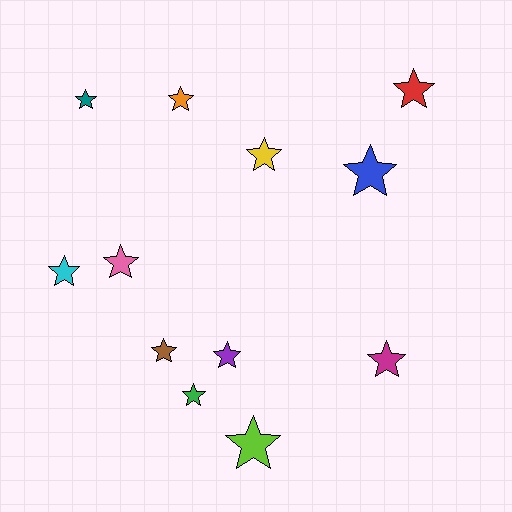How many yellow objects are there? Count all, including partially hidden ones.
There is 1 yellow object.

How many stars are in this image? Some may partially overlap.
There are 12 stars.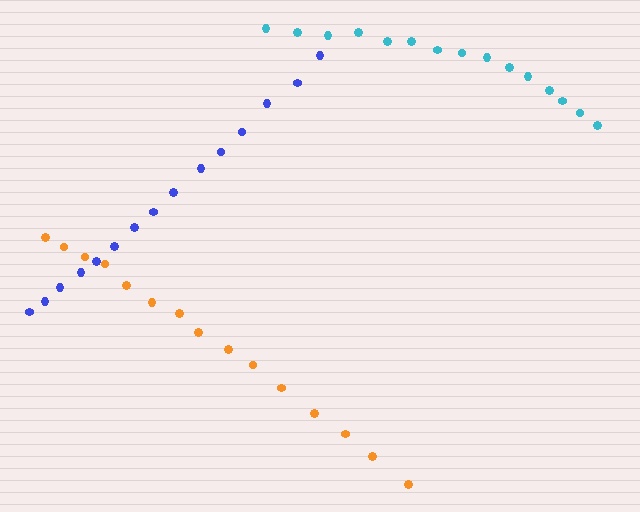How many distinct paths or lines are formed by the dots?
There are 3 distinct paths.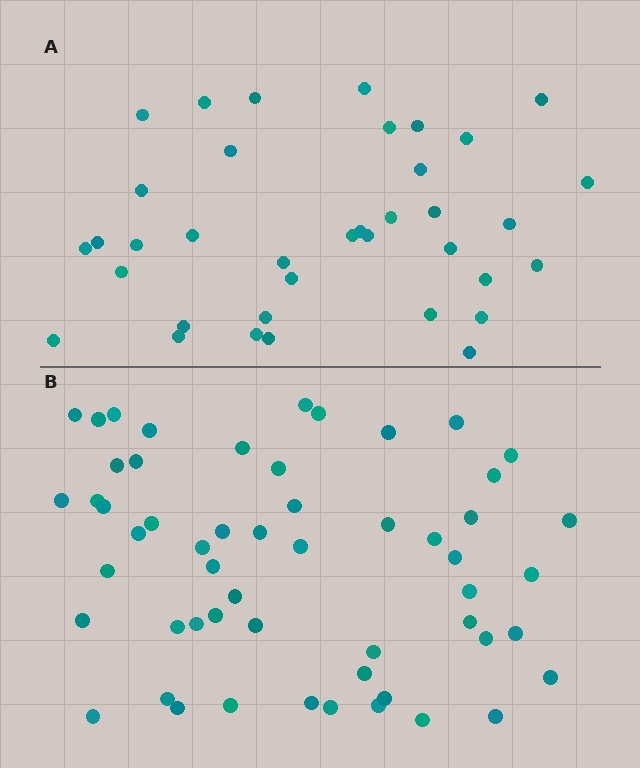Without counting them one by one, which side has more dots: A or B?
Region B (the bottom region) has more dots.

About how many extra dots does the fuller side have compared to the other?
Region B has approximately 20 more dots than region A.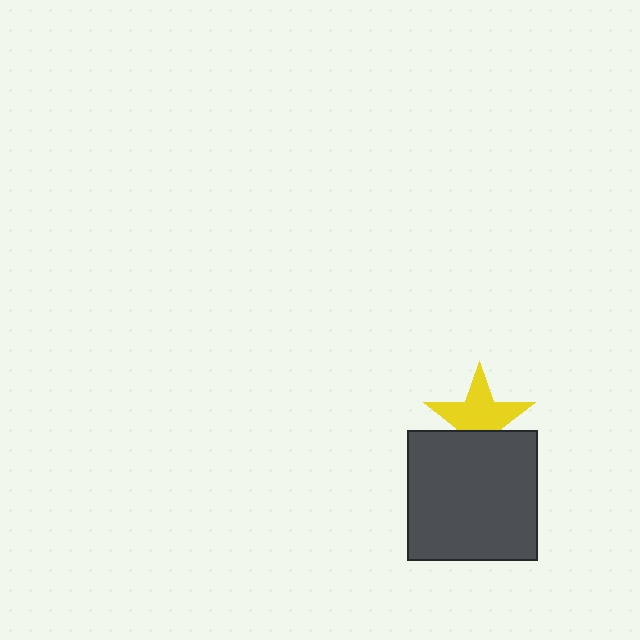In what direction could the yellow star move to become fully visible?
The yellow star could move up. That would shift it out from behind the dark gray square entirely.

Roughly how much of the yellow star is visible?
Most of it is visible (roughly 66%).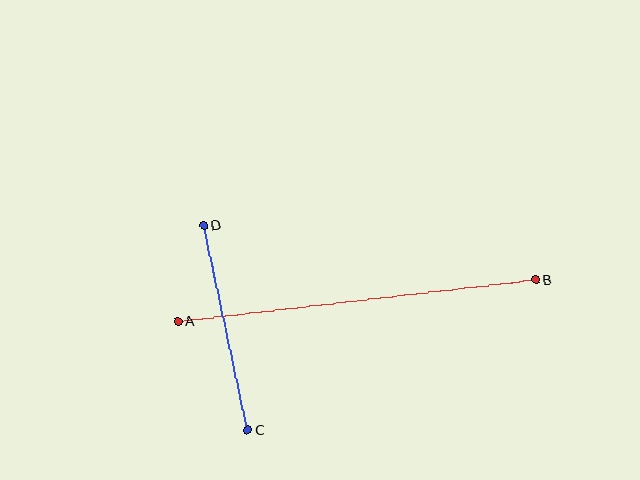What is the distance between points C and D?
The distance is approximately 209 pixels.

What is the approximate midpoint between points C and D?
The midpoint is at approximately (226, 328) pixels.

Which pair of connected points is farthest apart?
Points A and B are farthest apart.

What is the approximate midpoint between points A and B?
The midpoint is at approximately (357, 301) pixels.